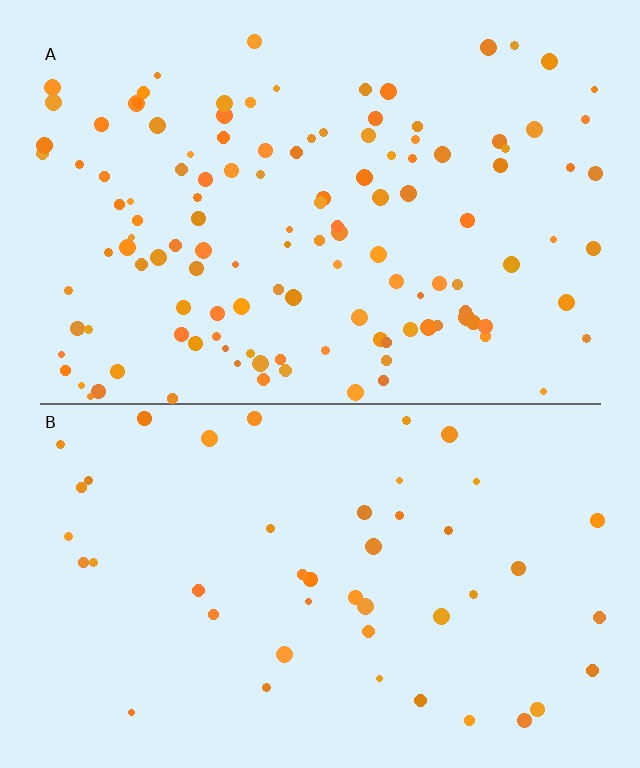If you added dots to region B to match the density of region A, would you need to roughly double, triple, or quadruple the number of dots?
Approximately triple.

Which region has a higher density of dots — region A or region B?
A (the top).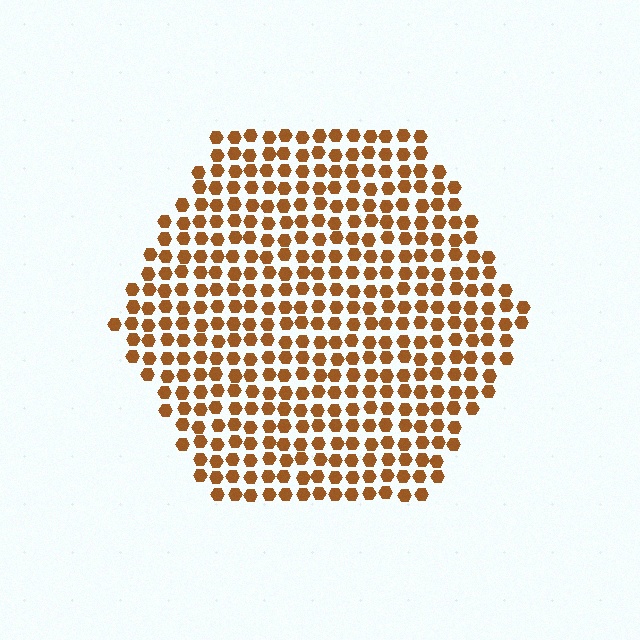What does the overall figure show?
The overall figure shows a hexagon.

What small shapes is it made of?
It is made of small hexagons.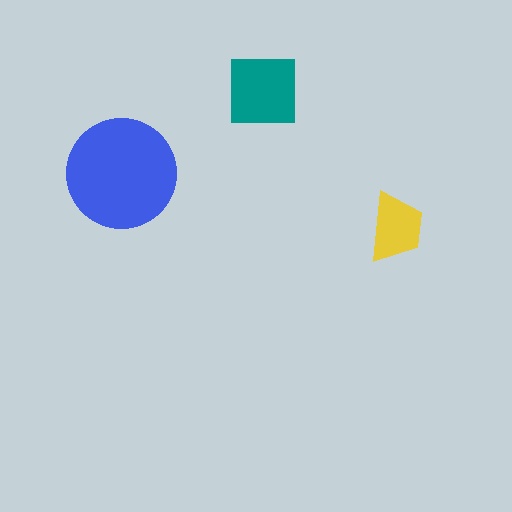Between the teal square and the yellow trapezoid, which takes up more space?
The teal square.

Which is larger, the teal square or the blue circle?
The blue circle.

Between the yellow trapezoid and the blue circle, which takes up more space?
The blue circle.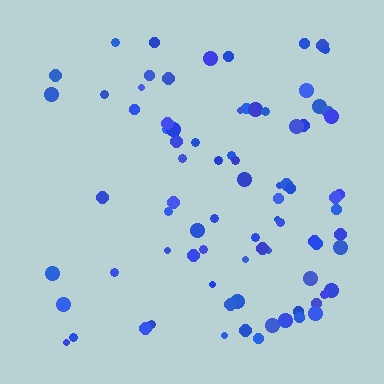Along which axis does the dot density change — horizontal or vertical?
Horizontal.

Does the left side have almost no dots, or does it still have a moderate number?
Still a moderate number, just noticeably fewer than the right.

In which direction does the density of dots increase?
From left to right, with the right side densest.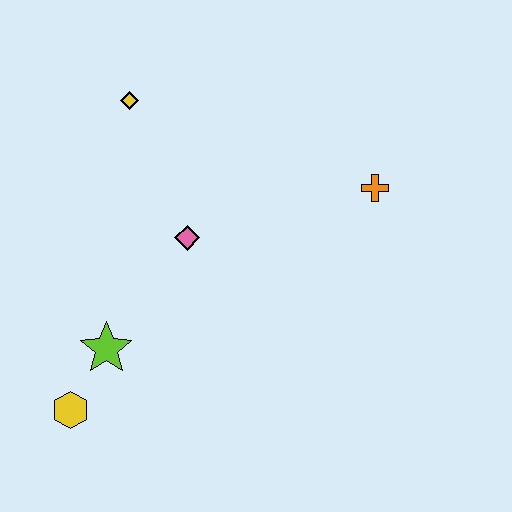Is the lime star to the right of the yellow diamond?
No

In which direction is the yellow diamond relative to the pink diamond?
The yellow diamond is above the pink diamond.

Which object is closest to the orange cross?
The pink diamond is closest to the orange cross.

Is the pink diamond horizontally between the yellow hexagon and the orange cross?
Yes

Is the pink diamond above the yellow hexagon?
Yes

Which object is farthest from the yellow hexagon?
The orange cross is farthest from the yellow hexagon.